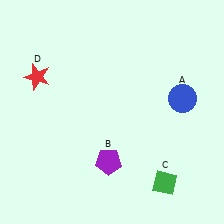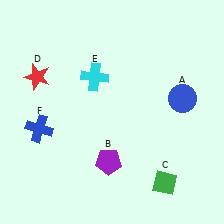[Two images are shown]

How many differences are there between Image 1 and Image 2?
There are 2 differences between the two images.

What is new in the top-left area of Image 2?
A cyan cross (E) was added in the top-left area of Image 2.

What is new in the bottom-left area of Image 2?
A blue cross (F) was added in the bottom-left area of Image 2.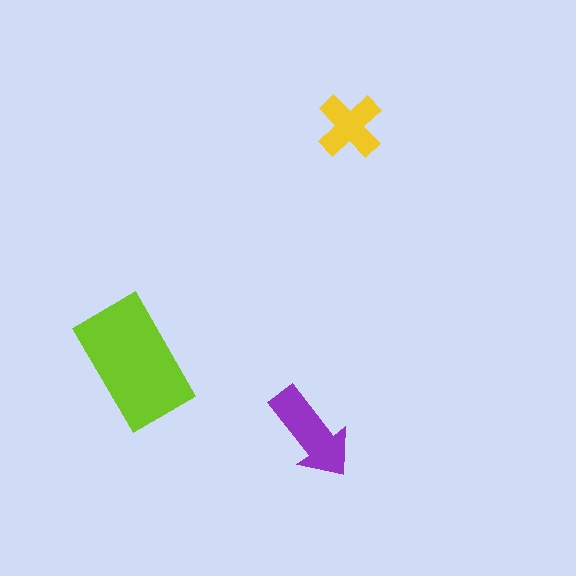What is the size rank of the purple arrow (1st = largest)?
2nd.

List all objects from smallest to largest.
The yellow cross, the purple arrow, the lime rectangle.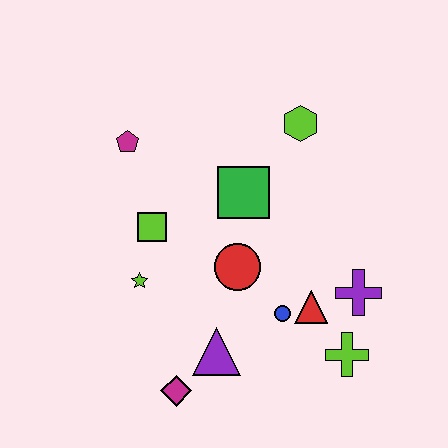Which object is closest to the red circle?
The blue circle is closest to the red circle.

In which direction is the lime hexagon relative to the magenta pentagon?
The lime hexagon is to the right of the magenta pentagon.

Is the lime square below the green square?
Yes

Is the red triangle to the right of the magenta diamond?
Yes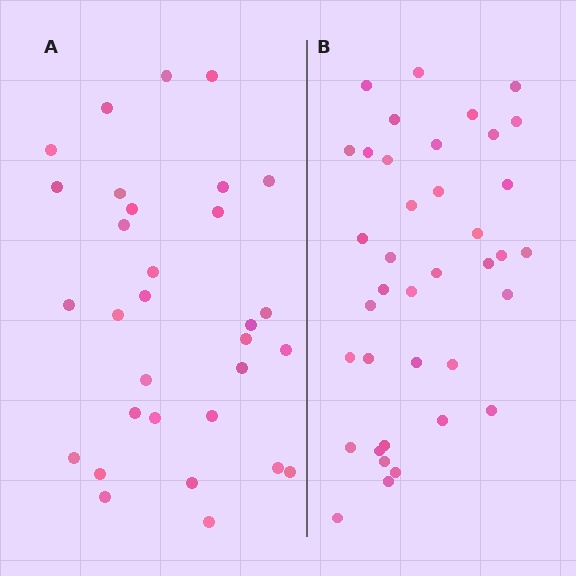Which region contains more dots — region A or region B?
Region B (the right region) has more dots.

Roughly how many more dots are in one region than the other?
Region B has roughly 8 or so more dots than region A.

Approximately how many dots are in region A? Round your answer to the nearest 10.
About 30 dots. (The exact count is 31, which rounds to 30.)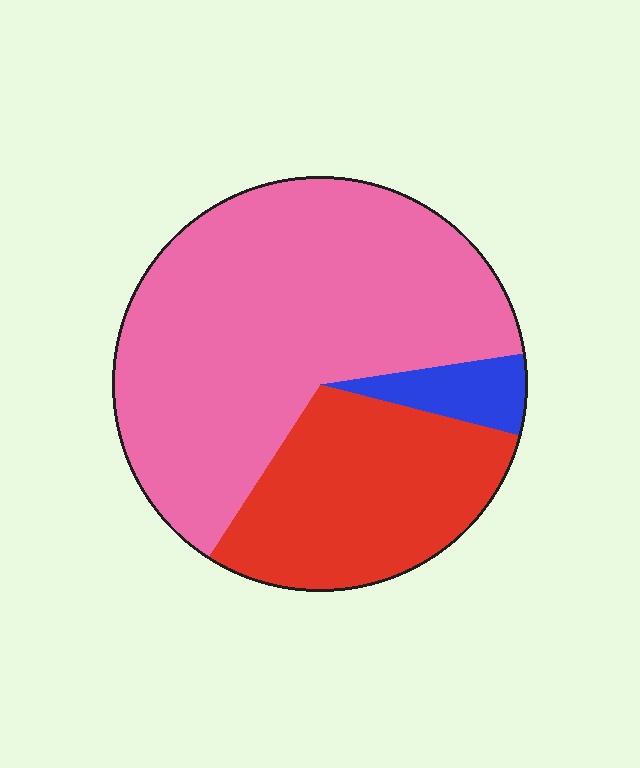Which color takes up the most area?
Pink, at roughly 65%.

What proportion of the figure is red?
Red covers 30% of the figure.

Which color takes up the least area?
Blue, at roughly 5%.